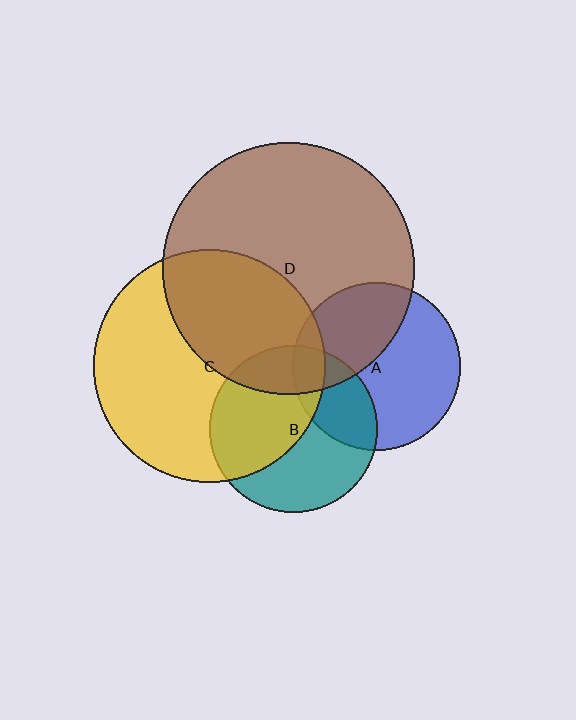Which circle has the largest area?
Circle D (brown).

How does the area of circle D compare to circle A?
Approximately 2.3 times.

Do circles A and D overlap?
Yes.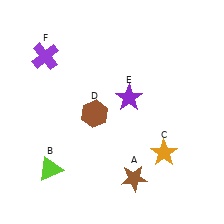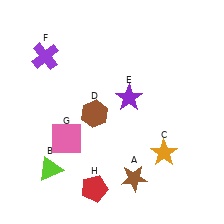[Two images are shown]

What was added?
A pink square (G), a red pentagon (H) were added in Image 2.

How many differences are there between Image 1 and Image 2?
There are 2 differences between the two images.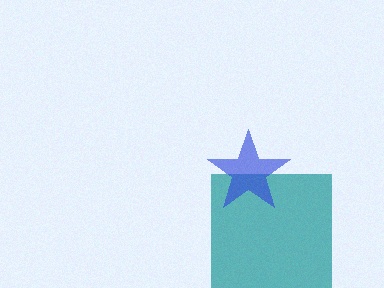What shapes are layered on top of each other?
The layered shapes are: a teal square, a blue star.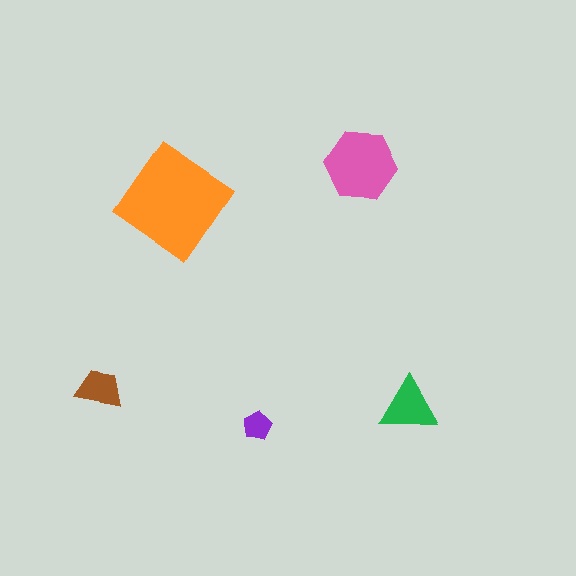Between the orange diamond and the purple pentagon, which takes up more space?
The orange diamond.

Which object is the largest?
The orange diamond.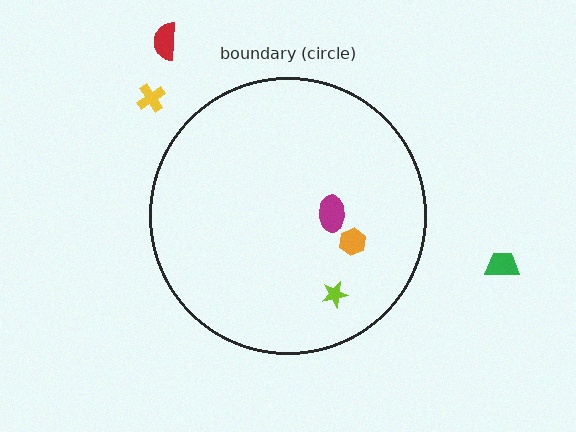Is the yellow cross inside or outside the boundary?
Outside.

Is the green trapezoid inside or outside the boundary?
Outside.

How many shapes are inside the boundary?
3 inside, 3 outside.